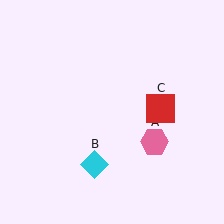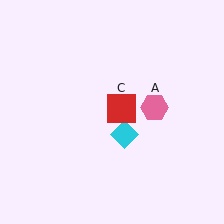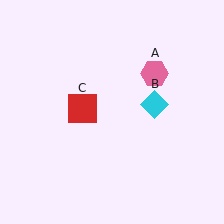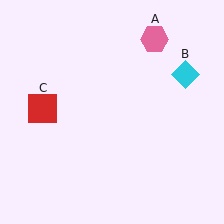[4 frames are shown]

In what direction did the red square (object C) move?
The red square (object C) moved left.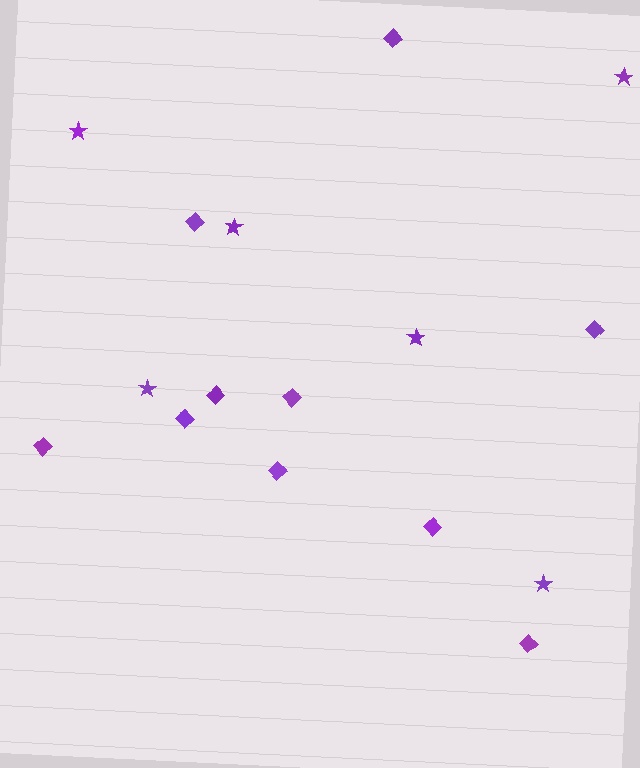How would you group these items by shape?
There are 2 groups: one group of diamonds (10) and one group of stars (6).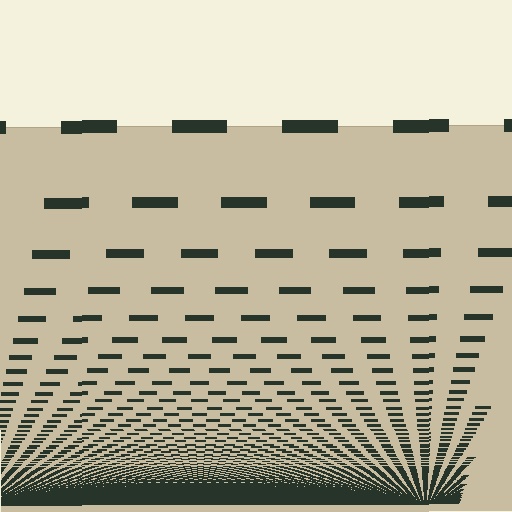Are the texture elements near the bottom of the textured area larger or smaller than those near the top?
Smaller. The gradient is inverted — elements near the bottom are smaller and denser.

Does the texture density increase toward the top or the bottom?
Density increases toward the bottom.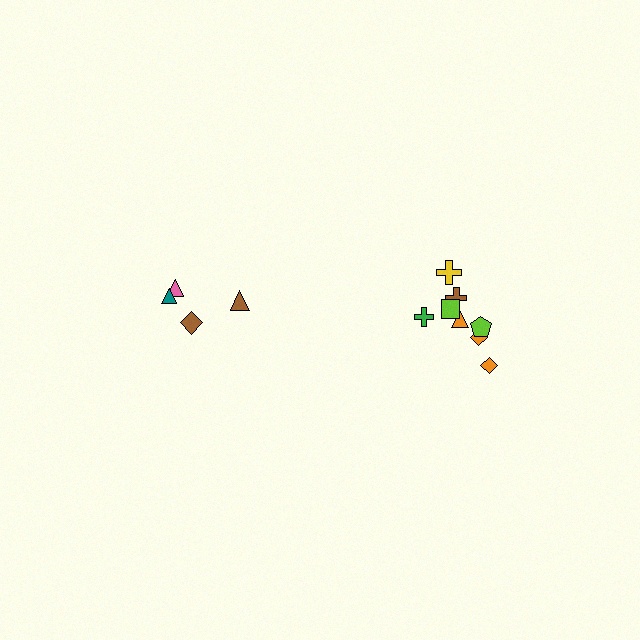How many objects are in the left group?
There are 4 objects.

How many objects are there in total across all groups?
There are 12 objects.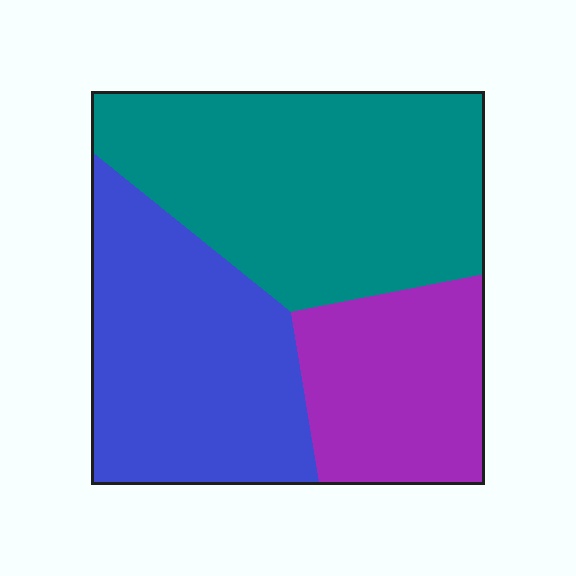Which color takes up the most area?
Teal, at roughly 45%.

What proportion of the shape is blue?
Blue covers around 35% of the shape.